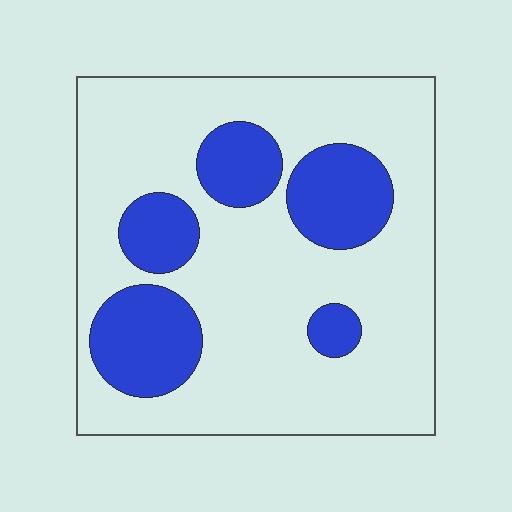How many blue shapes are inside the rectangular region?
5.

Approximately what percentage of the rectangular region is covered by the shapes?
Approximately 25%.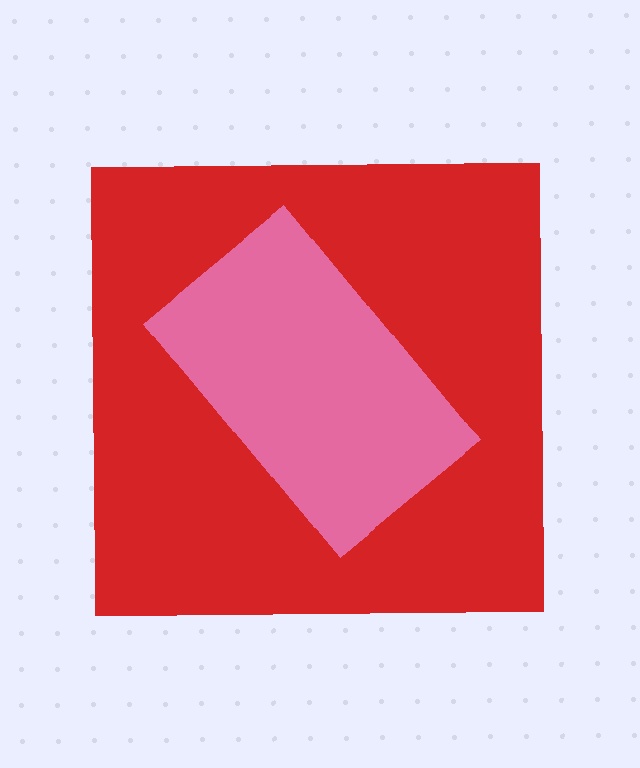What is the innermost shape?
The pink rectangle.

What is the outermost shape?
The red square.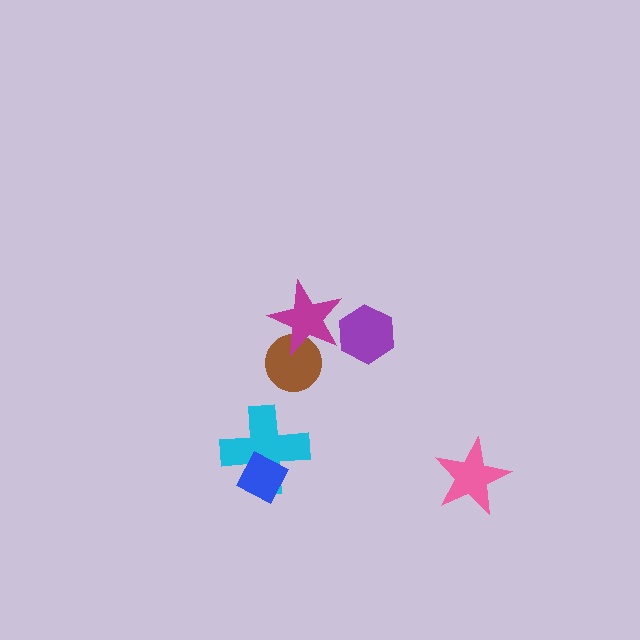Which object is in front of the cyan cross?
The blue diamond is in front of the cyan cross.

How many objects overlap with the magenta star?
2 objects overlap with the magenta star.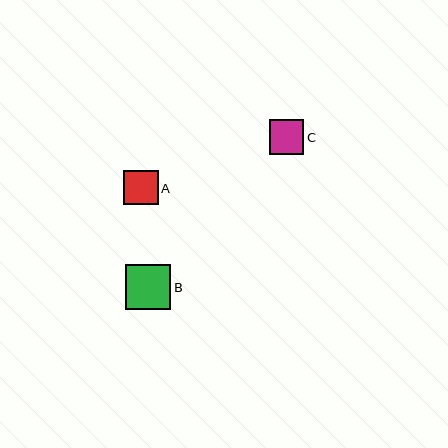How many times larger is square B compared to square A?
Square B is approximately 1.3 times the size of square A.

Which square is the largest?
Square B is the largest with a size of approximately 45 pixels.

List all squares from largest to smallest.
From largest to smallest: B, A, C.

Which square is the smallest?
Square C is the smallest with a size of approximately 34 pixels.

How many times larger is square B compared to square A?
Square B is approximately 1.3 times the size of square A.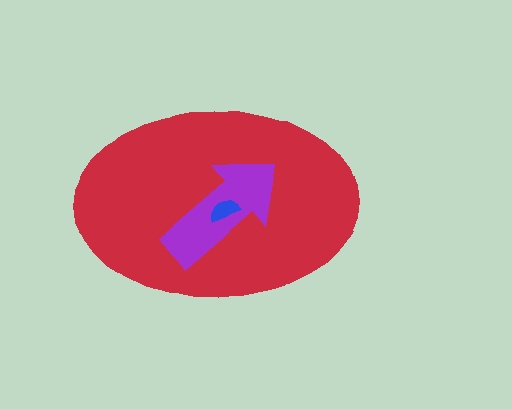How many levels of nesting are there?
3.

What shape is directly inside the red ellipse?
The purple arrow.